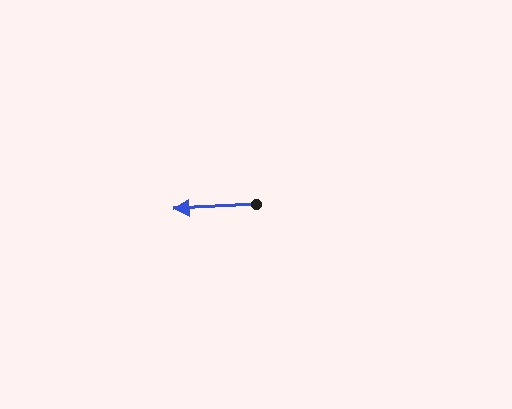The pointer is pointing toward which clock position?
Roughly 9 o'clock.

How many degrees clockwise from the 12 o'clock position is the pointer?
Approximately 267 degrees.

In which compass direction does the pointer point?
West.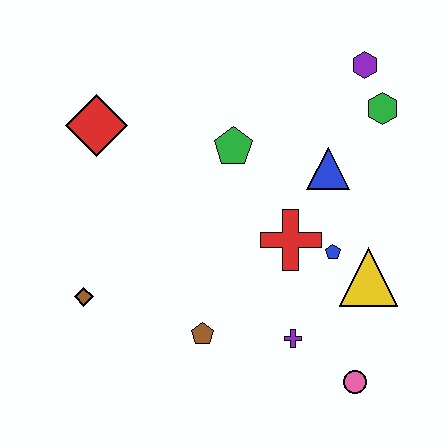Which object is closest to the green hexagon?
The purple hexagon is closest to the green hexagon.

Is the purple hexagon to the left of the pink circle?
No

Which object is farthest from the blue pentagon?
The red diamond is farthest from the blue pentagon.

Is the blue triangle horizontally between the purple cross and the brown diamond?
No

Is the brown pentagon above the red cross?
No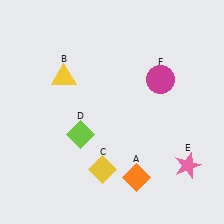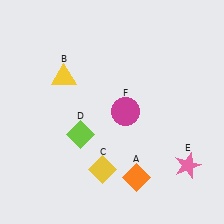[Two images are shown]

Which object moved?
The magenta circle (F) moved left.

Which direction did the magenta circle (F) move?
The magenta circle (F) moved left.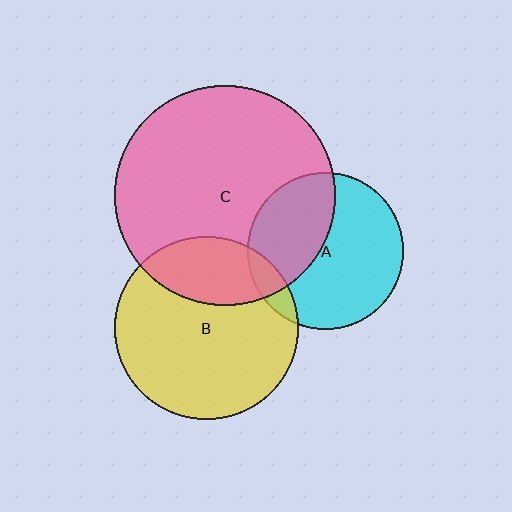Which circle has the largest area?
Circle C (pink).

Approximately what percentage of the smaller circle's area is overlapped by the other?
Approximately 10%.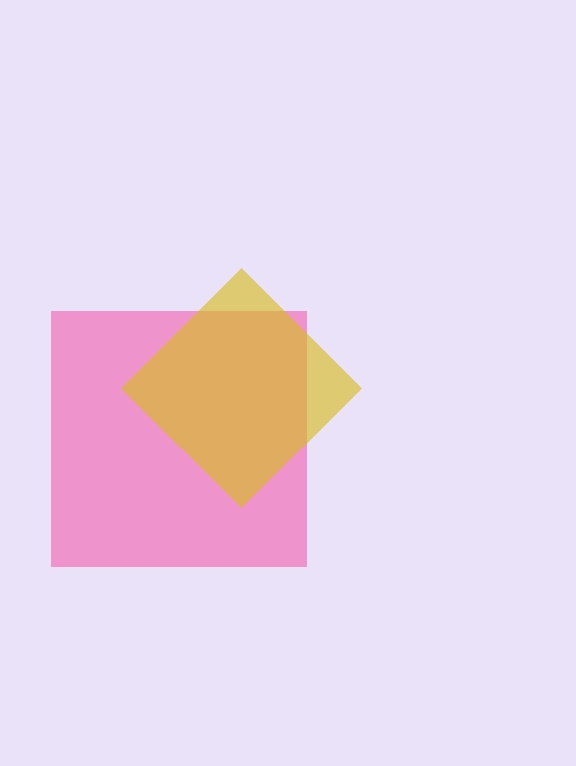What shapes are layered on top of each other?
The layered shapes are: a pink square, a yellow diamond.